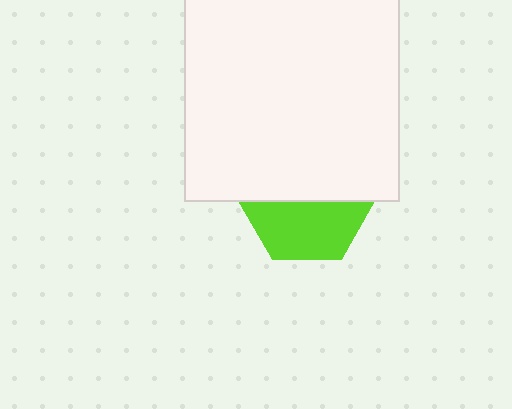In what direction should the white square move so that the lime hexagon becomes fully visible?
The white square should move up. That is the shortest direction to clear the overlap and leave the lime hexagon fully visible.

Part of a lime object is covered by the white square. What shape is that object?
It is a hexagon.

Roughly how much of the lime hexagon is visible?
About half of it is visible (roughly 48%).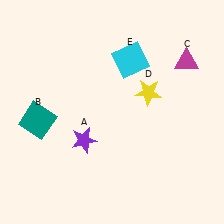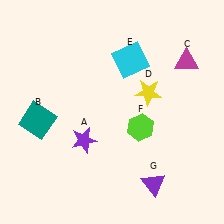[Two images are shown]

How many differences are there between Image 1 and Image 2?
There are 2 differences between the two images.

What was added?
A lime hexagon (F), a purple triangle (G) were added in Image 2.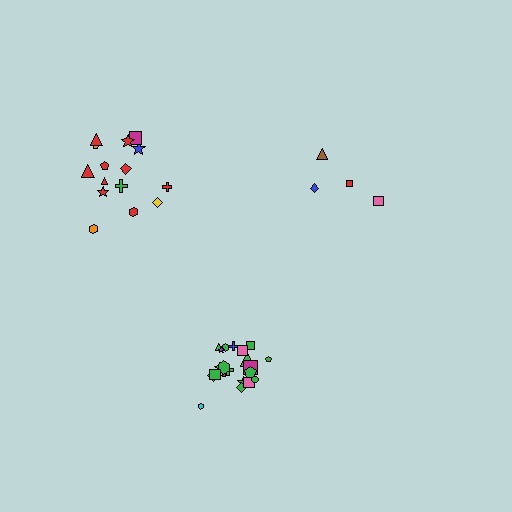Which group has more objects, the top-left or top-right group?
The top-left group.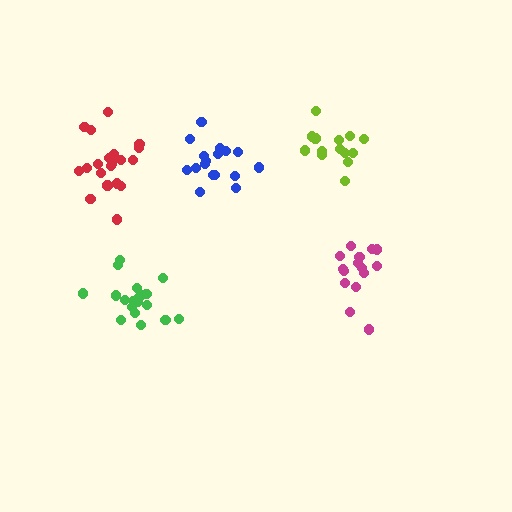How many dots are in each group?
Group 1: 15 dots, Group 2: 19 dots, Group 3: 18 dots, Group 4: 15 dots, Group 5: 21 dots (88 total).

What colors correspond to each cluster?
The clusters are colored: lime, green, blue, magenta, red.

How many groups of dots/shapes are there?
There are 5 groups.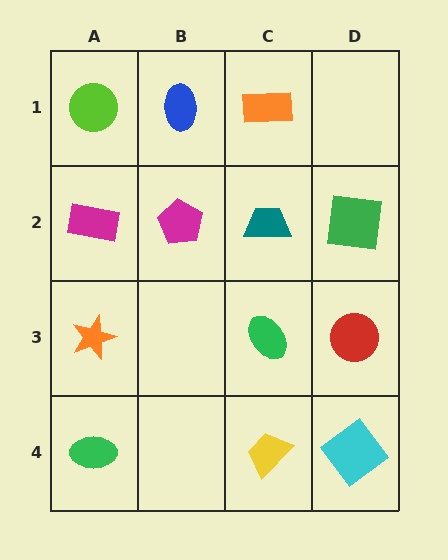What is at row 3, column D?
A red circle.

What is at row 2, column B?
A magenta pentagon.